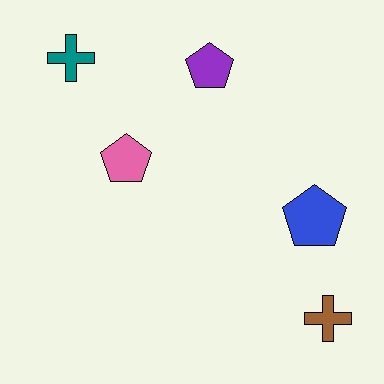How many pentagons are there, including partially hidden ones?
There are 3 pentagons.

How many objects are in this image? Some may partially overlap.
There are 5 objects.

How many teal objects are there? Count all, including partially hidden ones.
There is 1 teal object.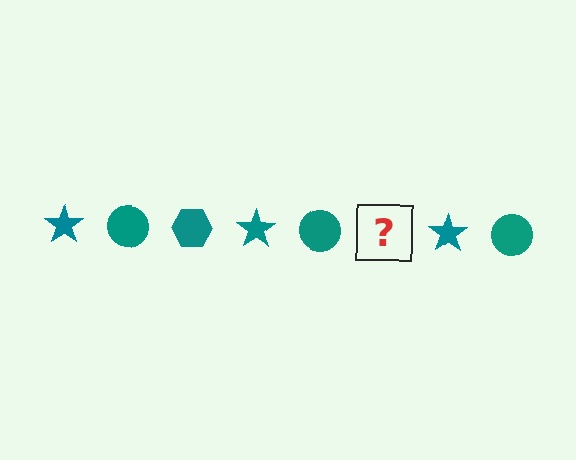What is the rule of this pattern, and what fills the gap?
The rule is that the pattern cycles through star, circle, hexagon shapes in teal. The gap should be filled with a teal hexagon.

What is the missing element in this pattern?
The missing element is a teal hexagon.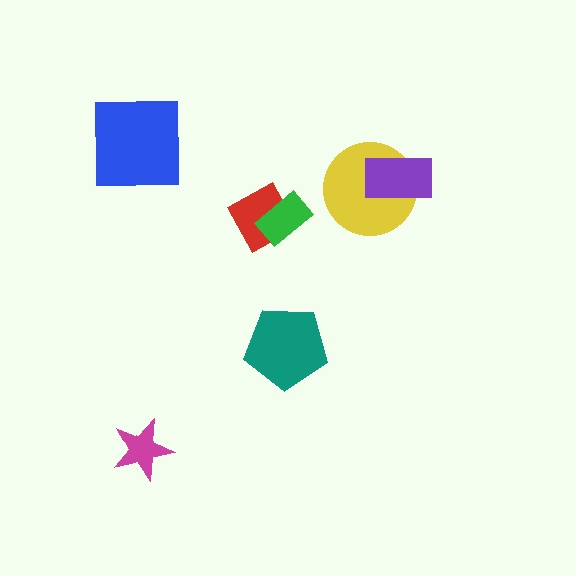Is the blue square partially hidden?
No, no other shape covers it.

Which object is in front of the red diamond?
The green rectangle is in front of the red diamond.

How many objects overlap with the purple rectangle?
1 object overlaps with the purple rectangle.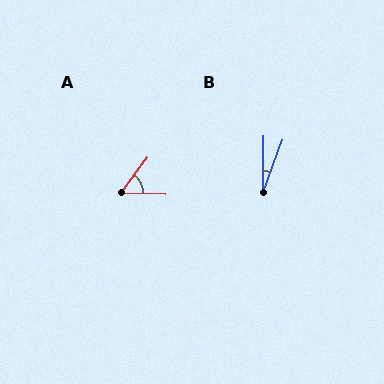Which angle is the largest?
A, at approximately 55 degrees.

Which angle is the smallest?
B, at approximately 20 degrees.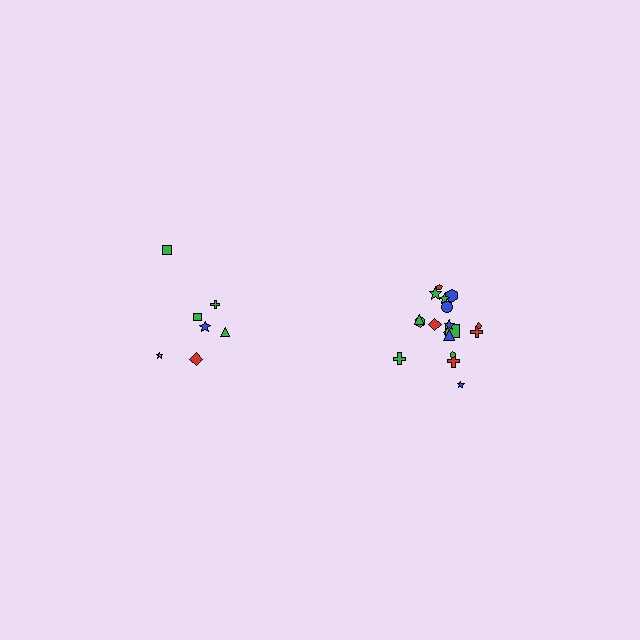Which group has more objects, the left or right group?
The right group.